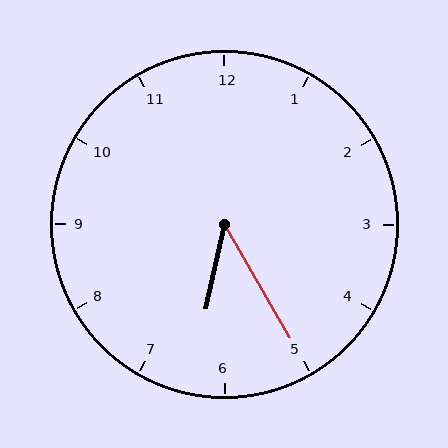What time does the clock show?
6:25.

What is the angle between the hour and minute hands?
Approximately 42 degrees.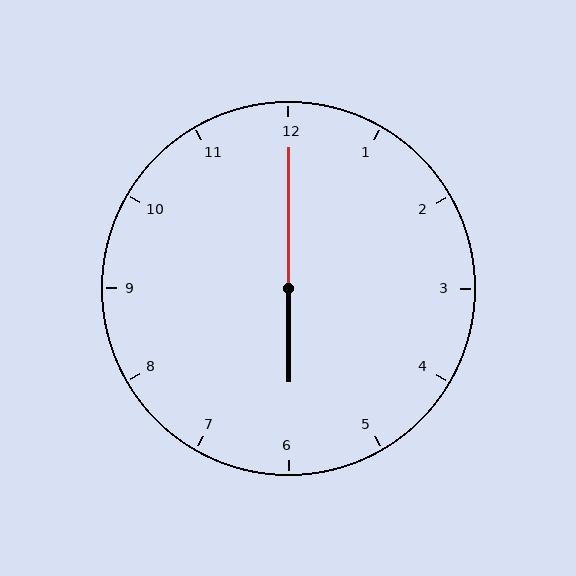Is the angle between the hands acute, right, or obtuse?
It is obtuse.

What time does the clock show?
6:00.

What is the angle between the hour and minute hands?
Approximately 180 degrees.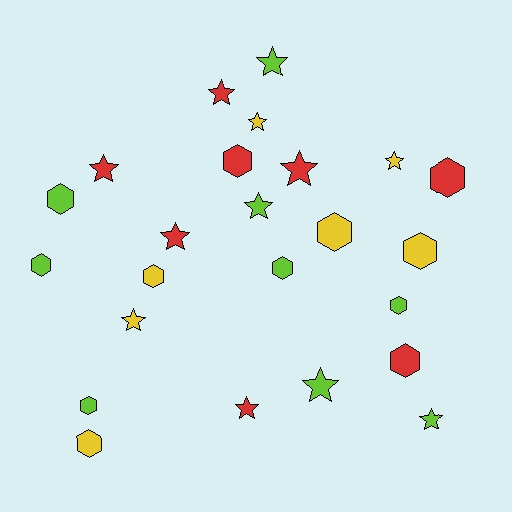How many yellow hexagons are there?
There are 4 yellow hexagons.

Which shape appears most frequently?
Star, with 12 objects.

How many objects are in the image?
There are 24 objects.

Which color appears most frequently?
Lime, with 9 objects.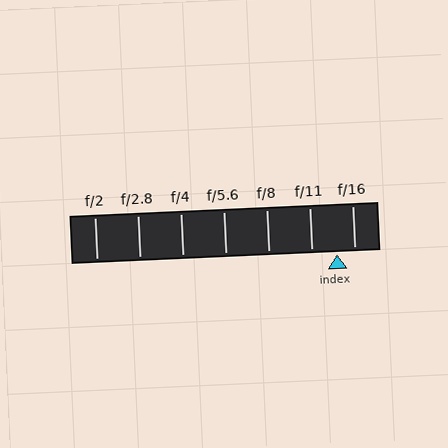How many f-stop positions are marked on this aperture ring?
There are 7 f-stop positions marked.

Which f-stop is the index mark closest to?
The index mark is closest to f/16.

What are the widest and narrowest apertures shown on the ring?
The widest aperture shown is f/2 and the narrowest is f/16.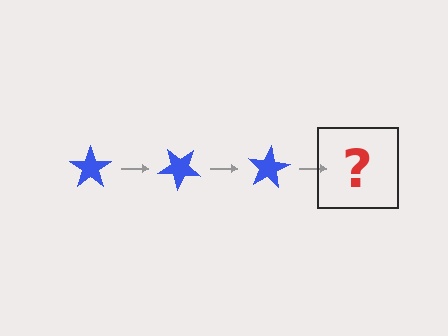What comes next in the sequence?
The next element should be a blue star rotated 120 degrees.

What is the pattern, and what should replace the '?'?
The pattern is that the star rotates 40 degrees each step. The '?' should be a blue star rotated 120 degrees.